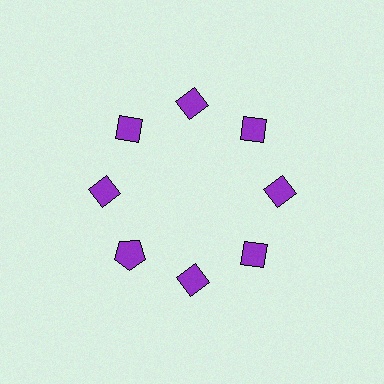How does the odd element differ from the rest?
It has a different shape: pentagon instead of diamond.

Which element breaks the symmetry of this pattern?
The purple pentagon at roughly the 8 o'clock position breaks the symmetry. All other shapes are purple diamonds.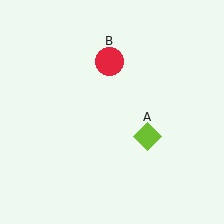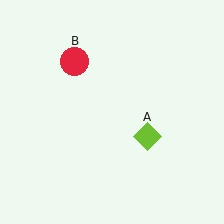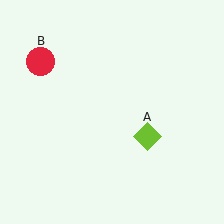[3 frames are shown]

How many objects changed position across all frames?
1 object changed position: red circle (object B).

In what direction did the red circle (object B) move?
The red circle (object B) moved left.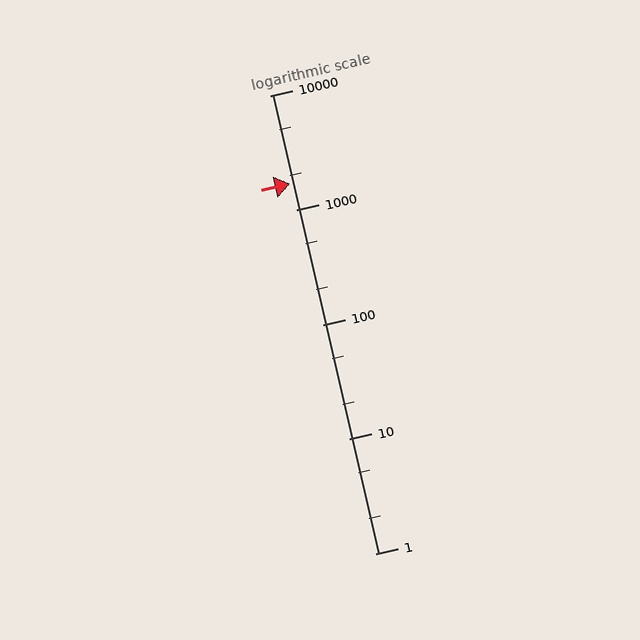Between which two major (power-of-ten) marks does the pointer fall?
The pointer is between 1000 and 10000.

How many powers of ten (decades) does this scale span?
The scale spans 4 decades, from 1 to 10000.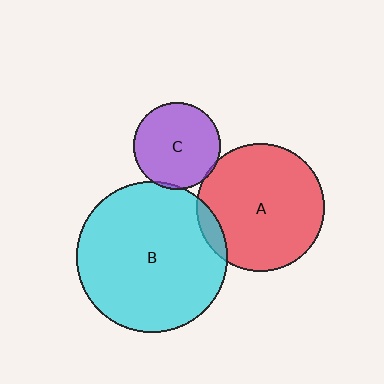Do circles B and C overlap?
Yes.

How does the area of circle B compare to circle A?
Approximately 1.4 times.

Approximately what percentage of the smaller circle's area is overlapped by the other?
Approximately 5%.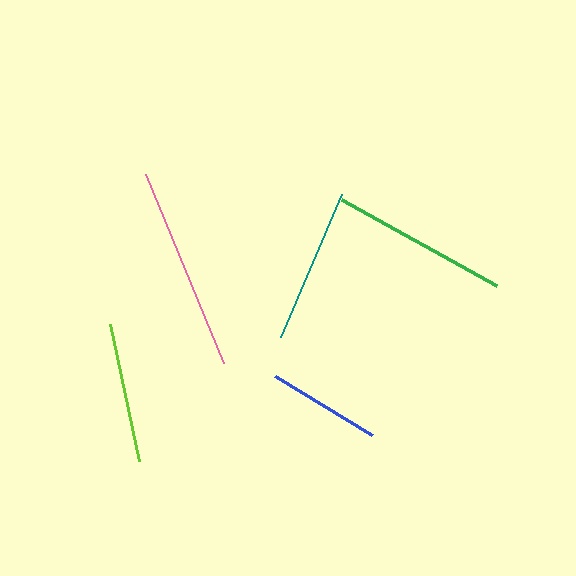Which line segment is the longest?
The pink line is the longest at approximately 205 pixels.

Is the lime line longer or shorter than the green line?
The green line is longer than the lime line.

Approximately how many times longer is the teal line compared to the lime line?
The teal line is approximately 1.1 times the length of the lime line.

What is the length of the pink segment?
The pink segment is approximately 205 pixels long.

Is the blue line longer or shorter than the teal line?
The teal line is longer than the blue line.